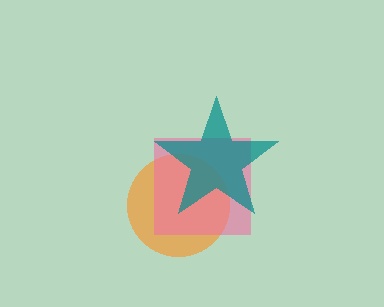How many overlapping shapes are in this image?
There are 3 overlapping shapes in the image.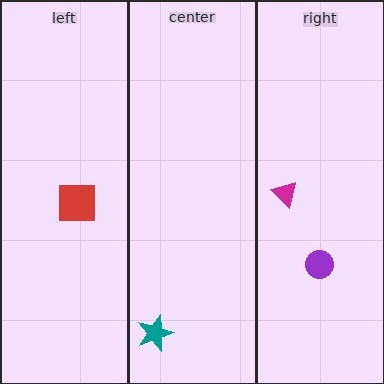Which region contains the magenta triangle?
The right region.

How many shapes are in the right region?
2.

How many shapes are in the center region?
1.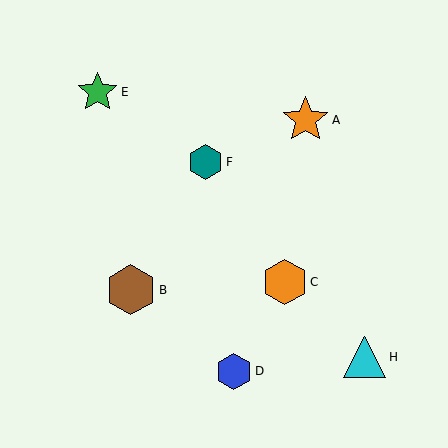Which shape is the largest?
The brown hexagon (labeled B) is the largest.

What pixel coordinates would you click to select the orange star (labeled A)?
Click at (306, 120) to select the orange star A.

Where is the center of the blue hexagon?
The center of the blue hexagon is at (234, 371).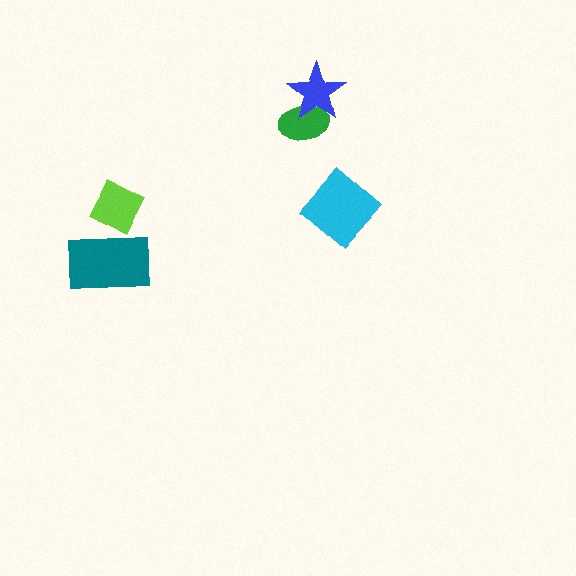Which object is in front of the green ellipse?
The blue star is in front of the green ellipse.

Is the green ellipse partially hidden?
Yes, it is partially covered by another shape.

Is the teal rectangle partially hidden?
No, no other shape covers it.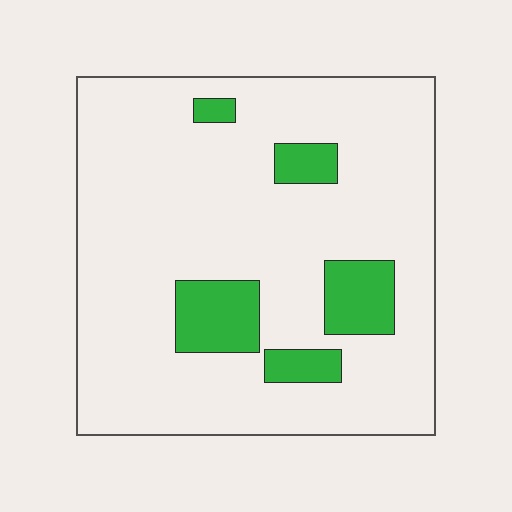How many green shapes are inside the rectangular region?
5.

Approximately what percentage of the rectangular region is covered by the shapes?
Approximately 15%.